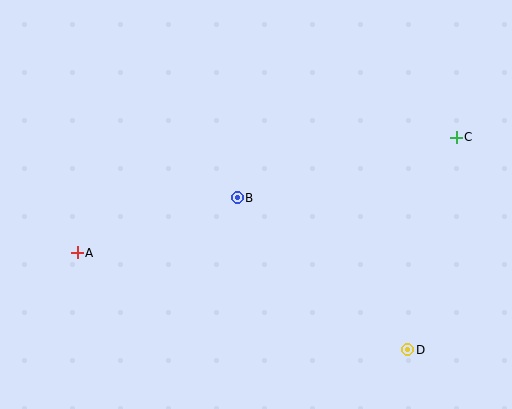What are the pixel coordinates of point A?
Point A is at (77, 253).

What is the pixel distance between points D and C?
The distance between D and C is 218 pixels.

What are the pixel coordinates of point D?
Point D is at (408, 350).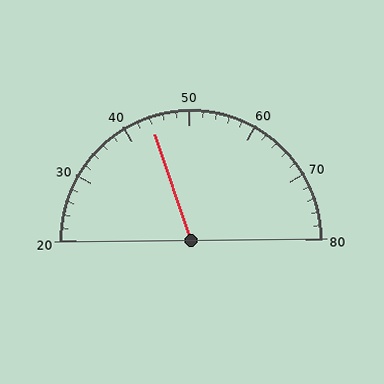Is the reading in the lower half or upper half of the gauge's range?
The reading is in the lower half of the range (20 to 80).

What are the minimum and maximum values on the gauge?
The gauge ranges from 20 to 80.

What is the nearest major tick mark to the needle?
The nearest major tick mark is 40.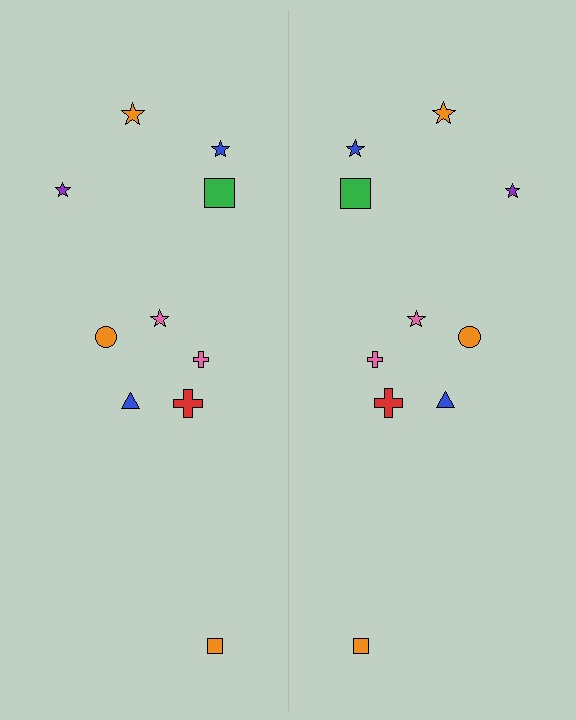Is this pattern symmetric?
Yes, this pattern has bilateral (reflection) symmetry.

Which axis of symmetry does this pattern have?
The pattern has a vertical axis of symmetry running through the center of the image.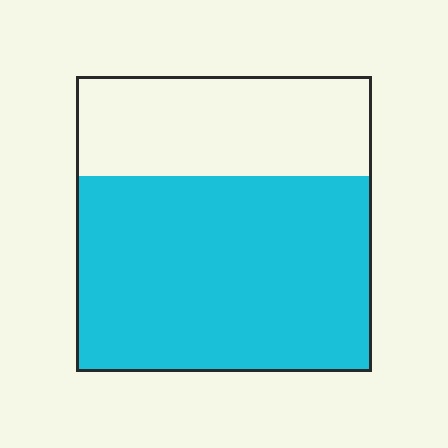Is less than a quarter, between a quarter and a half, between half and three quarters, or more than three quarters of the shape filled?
Between half and three quarters.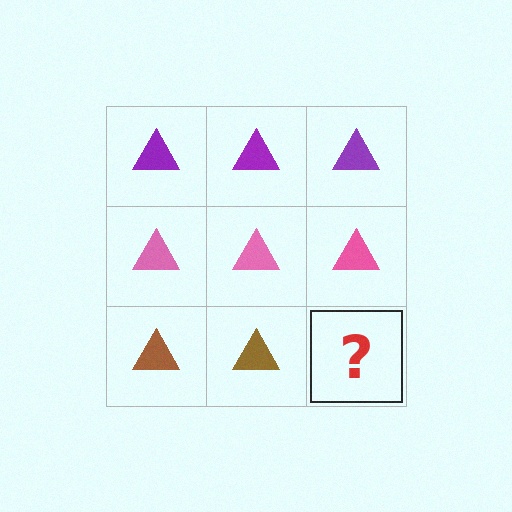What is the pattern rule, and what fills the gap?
The rule is that each row has a consistent color. The gap should be filled with a brown triangle.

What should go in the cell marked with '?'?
The missing cell should contain a brown triangle.